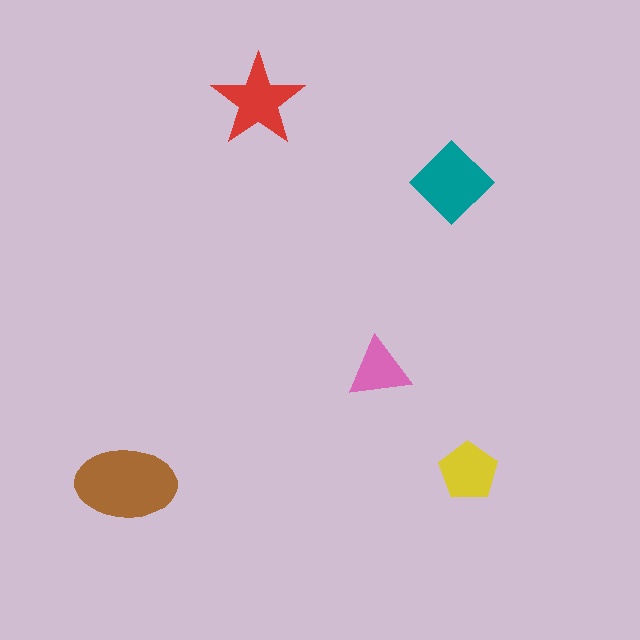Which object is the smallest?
The pink triangle.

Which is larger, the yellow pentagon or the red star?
The red star.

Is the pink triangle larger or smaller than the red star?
Smaller.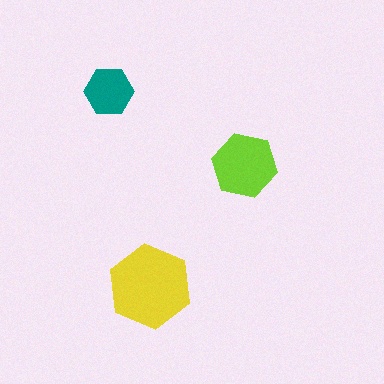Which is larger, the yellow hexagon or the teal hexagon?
The yellow one.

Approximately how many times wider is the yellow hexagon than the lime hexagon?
About 1.5 times wider.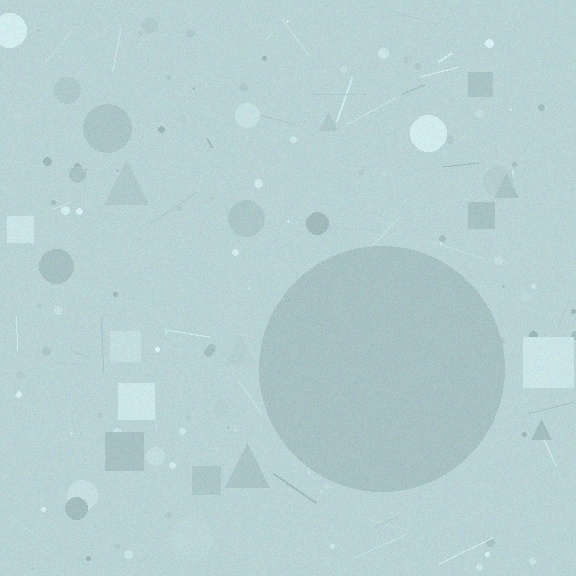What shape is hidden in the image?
A circle is hidden in the image.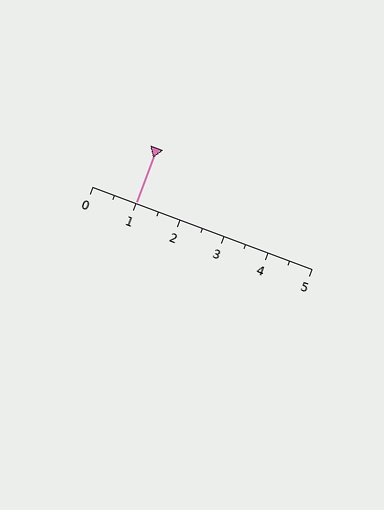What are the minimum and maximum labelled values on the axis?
The axis runs from 0 to 5.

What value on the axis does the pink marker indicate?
The marker indicates approximately 1.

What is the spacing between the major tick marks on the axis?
The major ticks are spaced 1 apart.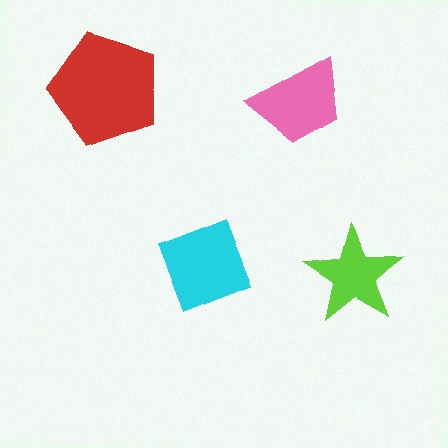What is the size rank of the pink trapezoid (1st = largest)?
3rd.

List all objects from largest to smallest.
The red pentagon, the cyan square, the pink trapezoid, the lime star.